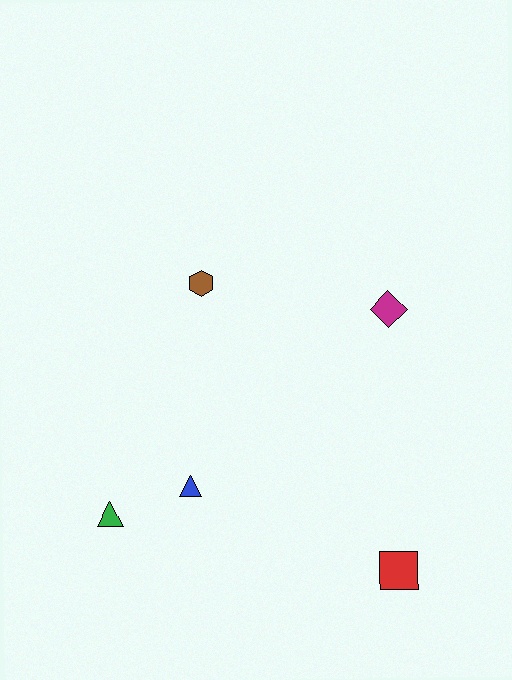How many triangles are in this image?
There are 2 triangles.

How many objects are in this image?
There are 5 objects.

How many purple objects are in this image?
There are no purple objects.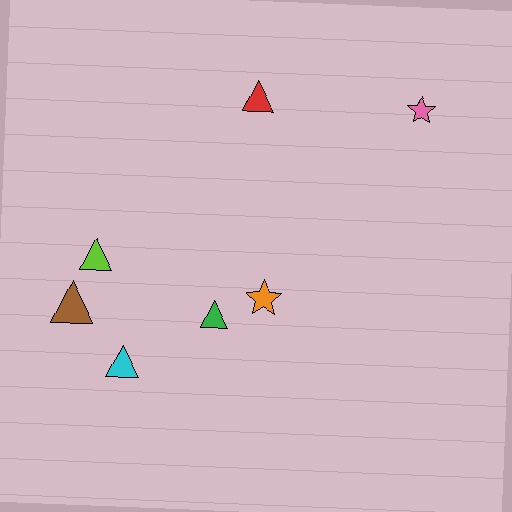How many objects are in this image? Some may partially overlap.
There are 7 objects.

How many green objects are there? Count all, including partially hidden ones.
There is 1 green object.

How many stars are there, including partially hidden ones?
There are 2 stars.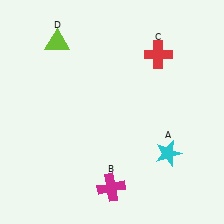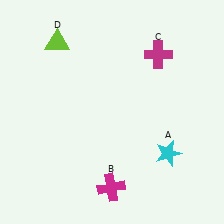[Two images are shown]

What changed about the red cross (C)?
In Image 1, C is red. In Image 2, it changed to magenta.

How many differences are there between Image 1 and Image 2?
There is 1 difference between the two images.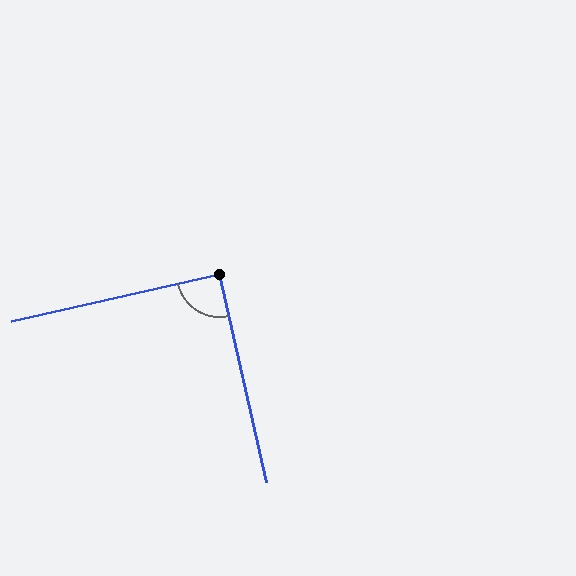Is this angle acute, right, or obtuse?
It is approximately a right angle.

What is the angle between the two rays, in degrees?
Approximately 90 degrees.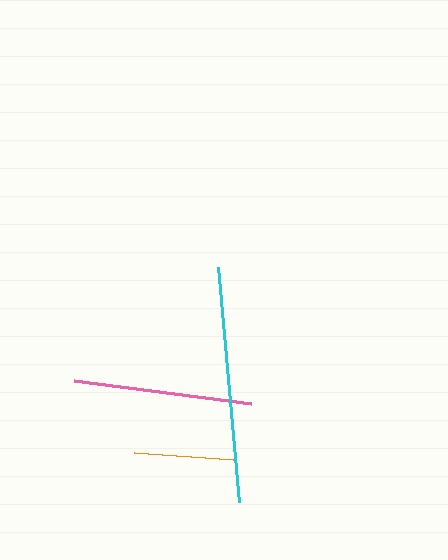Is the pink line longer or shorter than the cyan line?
The cyan line is longer than the pink line.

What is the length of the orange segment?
The orange segment is approximately 99 pixels long.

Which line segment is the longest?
The cyan line is the longest at approximately 236 pixels.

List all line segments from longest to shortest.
From longest to shortest: cyan, pink, orange.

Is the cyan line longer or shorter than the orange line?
The cyan line is longer than the orange line.